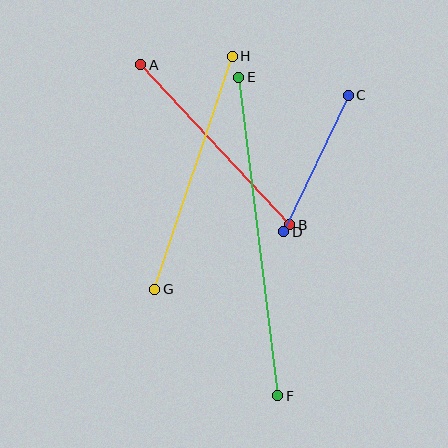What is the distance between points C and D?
The distance is approximately 151 pixels.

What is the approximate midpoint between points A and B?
The midpoint is at approximately (215, 145) pixels.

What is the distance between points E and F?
The distance is approximately 321 pixels.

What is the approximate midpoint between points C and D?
The midpoint is at approximately (316, 164) pixels.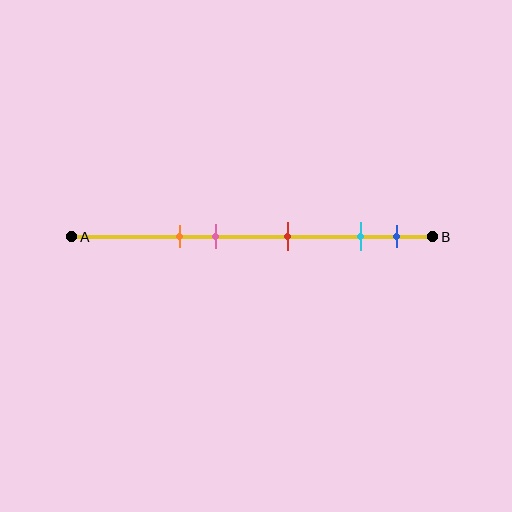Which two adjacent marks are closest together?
The cyan and blue marks are the closest adjacent pair.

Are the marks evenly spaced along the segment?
No, the marks are not evenly spaced.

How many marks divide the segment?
There are 5 marks dividing the segment.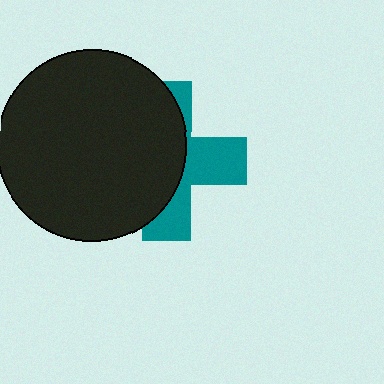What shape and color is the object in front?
The object in front is a black circle.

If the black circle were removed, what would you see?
You would see the complete teal cross.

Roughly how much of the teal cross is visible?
A small part of it is visible (roughly 42%).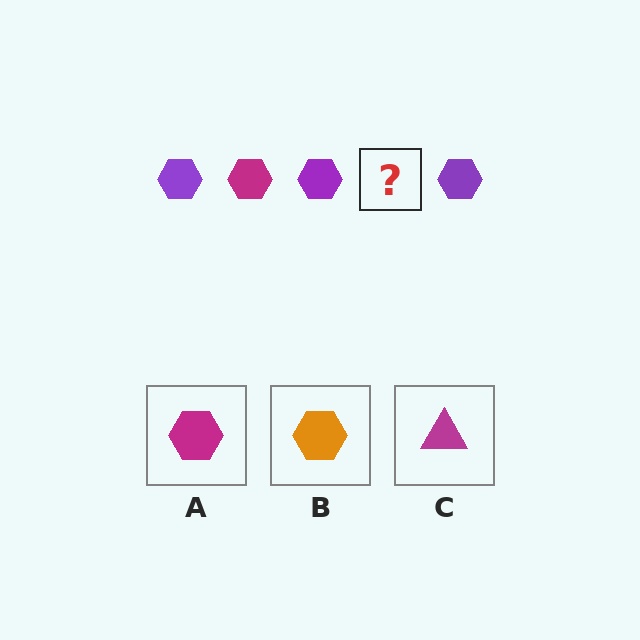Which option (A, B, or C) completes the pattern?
A.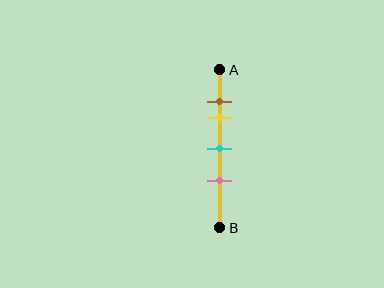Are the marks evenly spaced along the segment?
No, the marks are not evenly spaced.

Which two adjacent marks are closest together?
The brown and yellow marks are the closest adjacent pair.